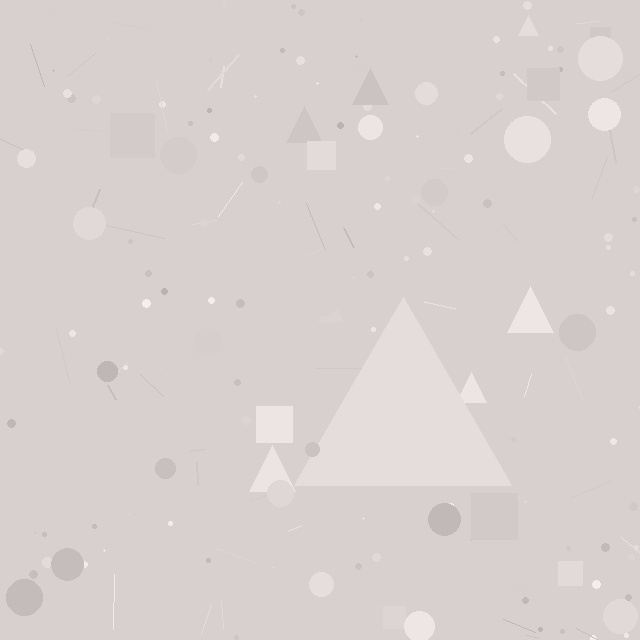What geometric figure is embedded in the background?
A triangle is embedded in the background.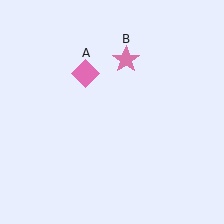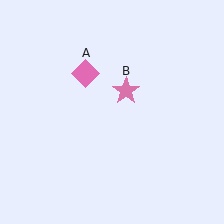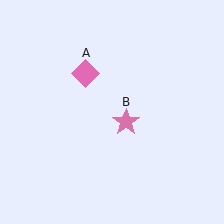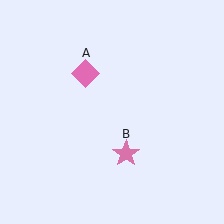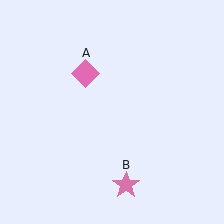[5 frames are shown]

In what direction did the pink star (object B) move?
The pink star (object B) moved down.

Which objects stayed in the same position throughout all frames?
Pink diamond (object A) remained stationary.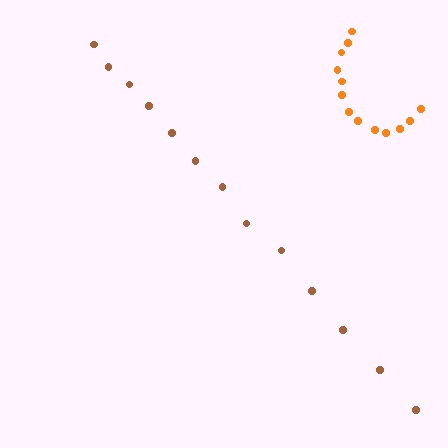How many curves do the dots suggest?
There are 2 distinct paths.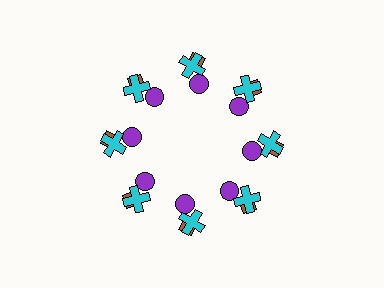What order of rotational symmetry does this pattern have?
This pattern has 8-fold rotational symmetry.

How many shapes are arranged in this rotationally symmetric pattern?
There are 24 shapes, arranged in 8 groups of 3.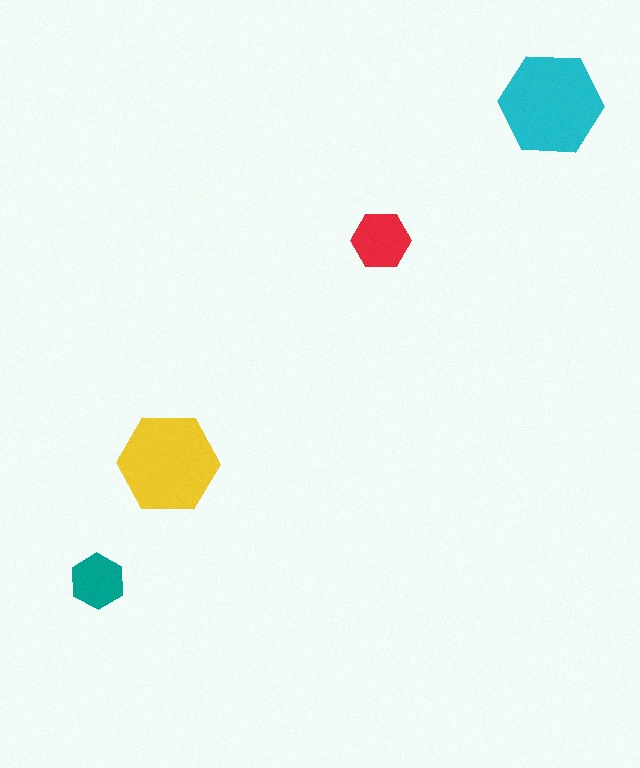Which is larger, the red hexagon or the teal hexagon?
The red one.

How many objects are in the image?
There are 4 objects in the image.